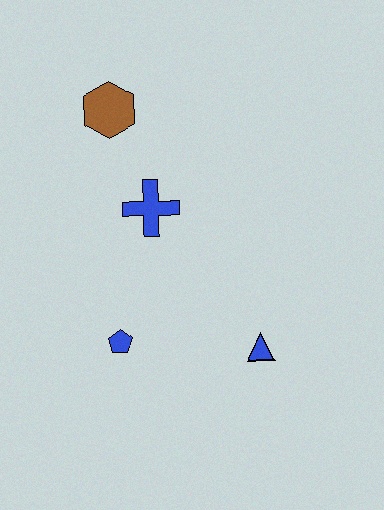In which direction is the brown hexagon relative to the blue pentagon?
The brown hexagon is above the blue pentagon.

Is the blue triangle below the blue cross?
Yes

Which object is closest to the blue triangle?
The blue pentagon is closest to the blue triangle.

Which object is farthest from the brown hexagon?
The blue triangle is farthest from the brown hexagon.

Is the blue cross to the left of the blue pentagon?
No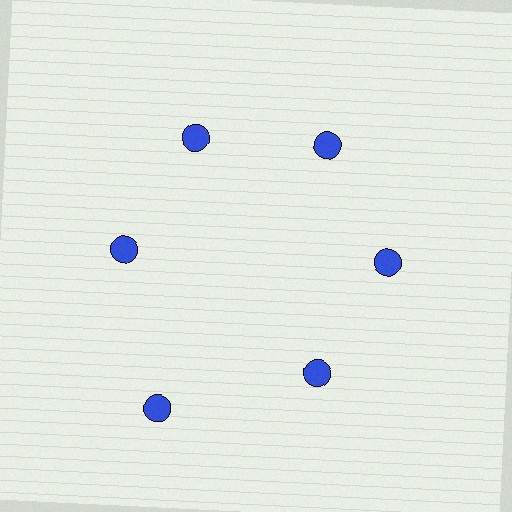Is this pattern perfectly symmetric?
No. The 6 blue circles are arranged in a ring, but one element near the 7 o'clock position is pushed outward from the center, breaking the 6-fold rotational symmetry.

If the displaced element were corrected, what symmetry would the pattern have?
It would have 6-fold rotational symmetry — the pattern would map onto itself every 60 degrees.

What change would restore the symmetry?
The symmetry would be restored by moving it inward, back onto the ring so that all 6 circles sit at equal angles and equal distance from the center.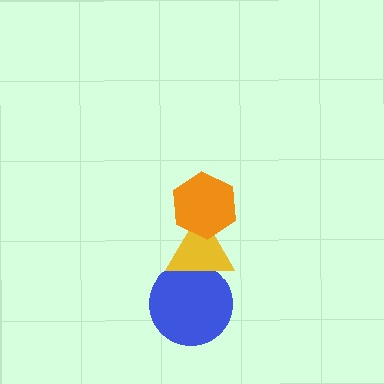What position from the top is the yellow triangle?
The yellow triangle is 2nd from the top.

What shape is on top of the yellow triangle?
The orange hexagon is on top of the yellow triangle.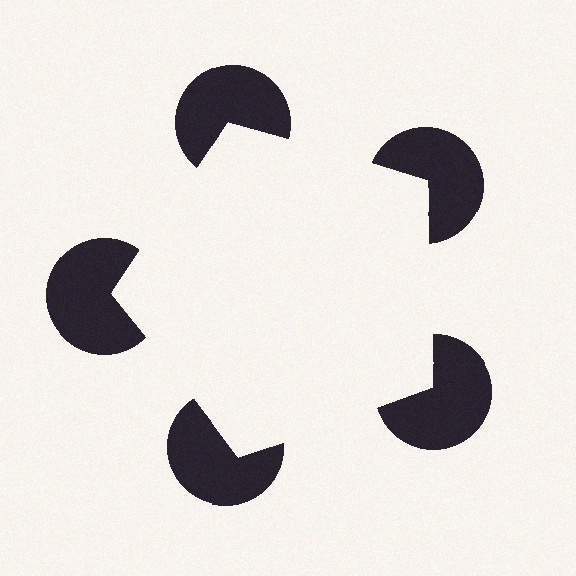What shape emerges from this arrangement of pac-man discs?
An illusory pentagon — its edges are inferred from the aligned wedge cuts in the pac-man discs, not physically drawn.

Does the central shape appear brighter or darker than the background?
It typically appears slightly brighter than the background, even though no actual brightness change is drawn.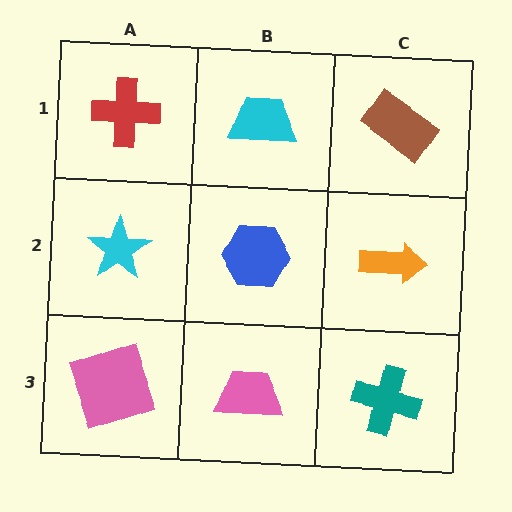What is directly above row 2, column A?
A red cross.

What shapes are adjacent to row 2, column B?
A cyan trapezoid (row 1, column B), a pink trapezoid (row 3, column B), a cyan star (row 2, column A), an orange arrow (row 2, column C).